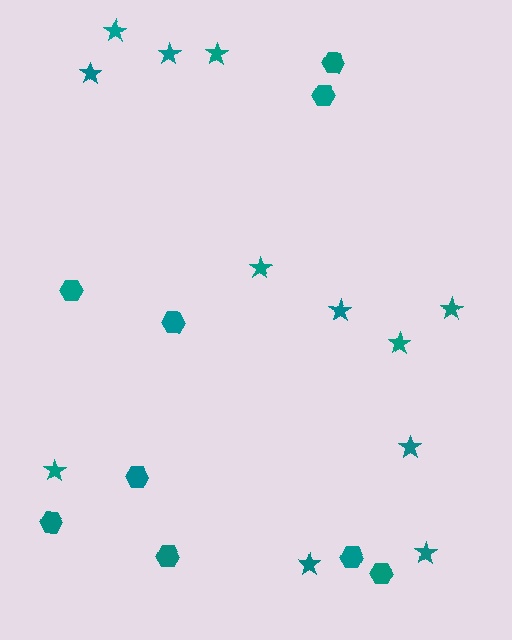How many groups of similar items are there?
There are 2 groups: one group of hexagons (9) and one group of stars (12).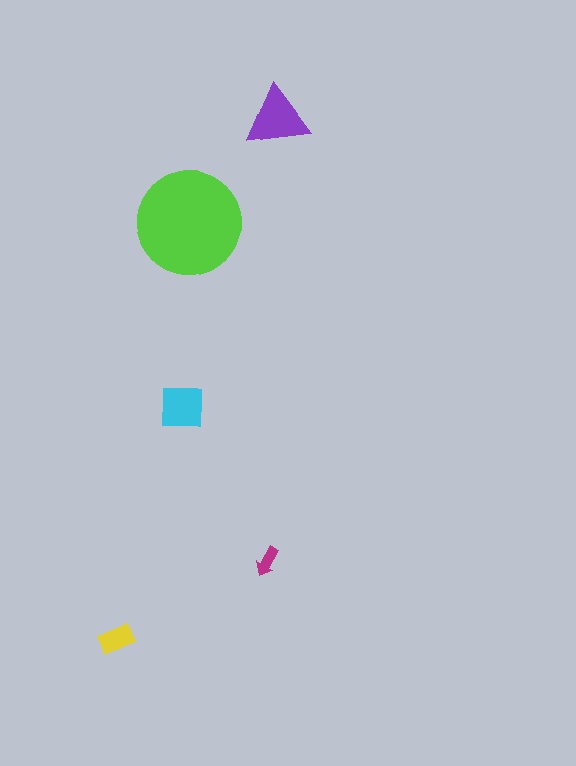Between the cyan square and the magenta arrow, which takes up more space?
The cyan square.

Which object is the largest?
The lime circle.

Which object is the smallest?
The magenta arrow.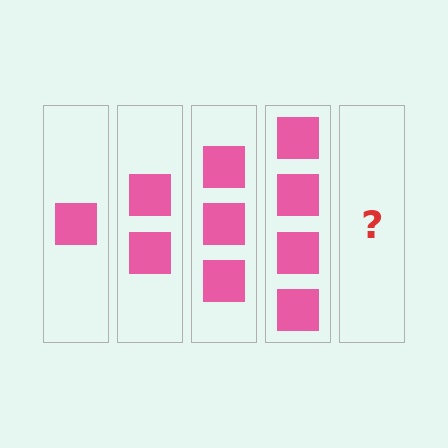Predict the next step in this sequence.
The next step is 5 squares.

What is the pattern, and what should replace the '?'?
The pattern is that each step adds one more square. The '?' should be 5 squares.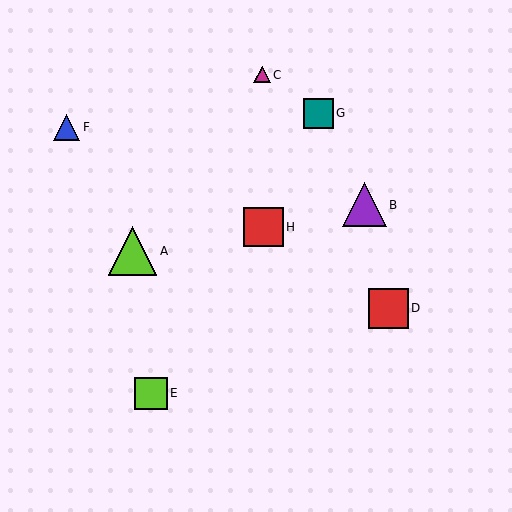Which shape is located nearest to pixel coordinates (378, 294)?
The red square (labeled D) at (388, 308) is nearest to that location.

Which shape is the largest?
The lime triangle (labeled A) is the largest.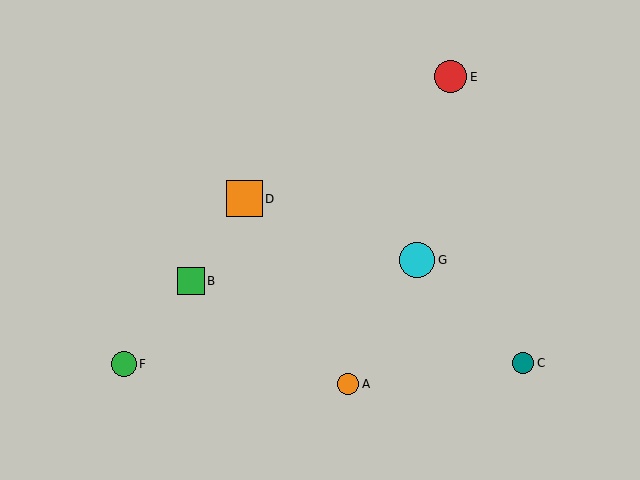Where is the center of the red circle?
The center of the red circle is at (451, 77).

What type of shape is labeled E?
Shape E is a red circle.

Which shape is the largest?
The orange square (labeled D) is the largest.